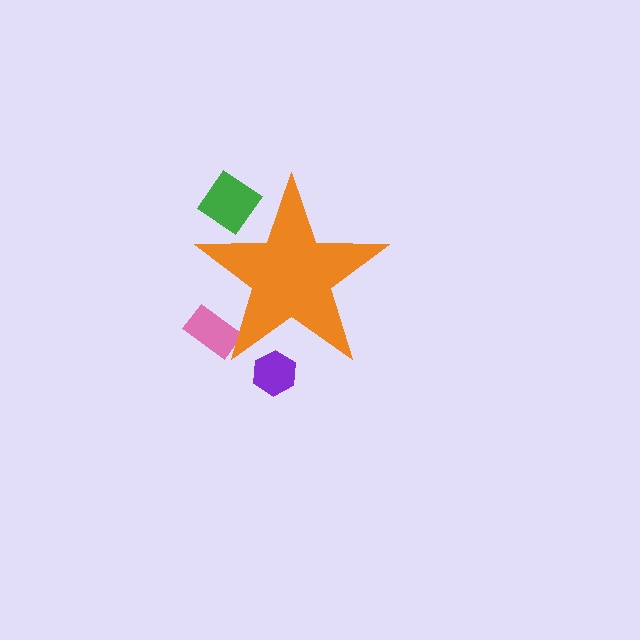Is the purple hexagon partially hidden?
Yes, the purple hexagon is partially hidden behind the orange star.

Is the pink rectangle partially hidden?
Yes, the pink rectangle is partially hidden behind the orange star.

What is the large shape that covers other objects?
An orange star.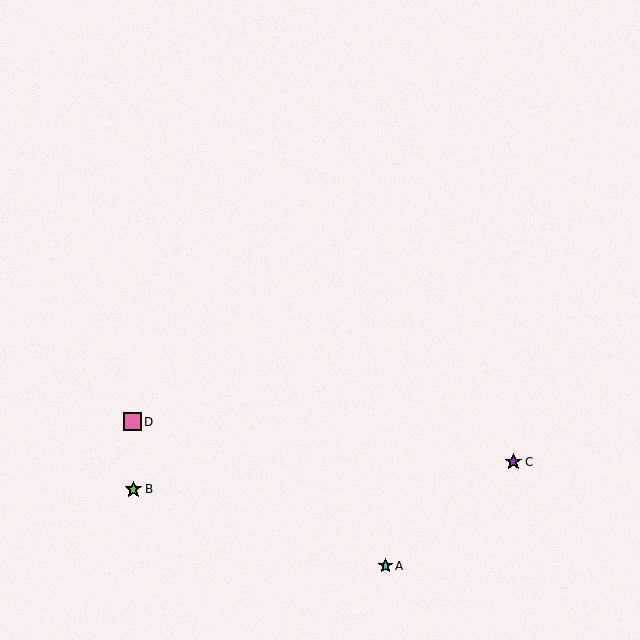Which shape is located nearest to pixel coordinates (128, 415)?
The pink square (labeled D) at (132, 422) is nearest to that location.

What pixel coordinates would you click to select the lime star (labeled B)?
Click at (133, 489) to select the lime star B.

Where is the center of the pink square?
The center of the pink square is at (132, 422).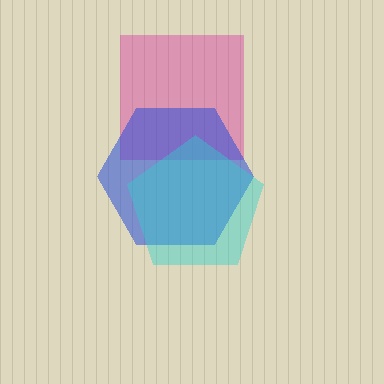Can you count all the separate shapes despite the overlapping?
Yes, there are 3 separate shapes.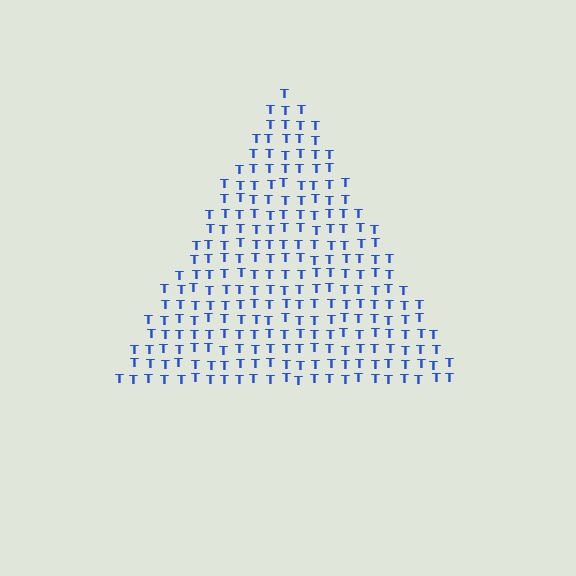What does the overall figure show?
The overall figure shows a triangle.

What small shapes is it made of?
It is made of small letter T's.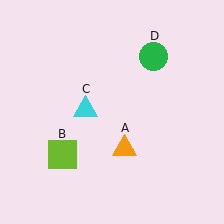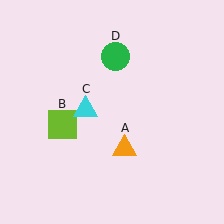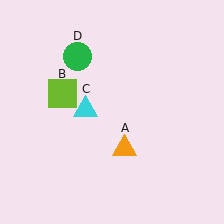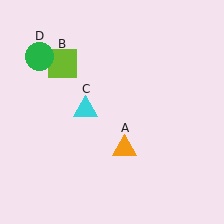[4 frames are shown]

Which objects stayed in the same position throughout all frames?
Orange triangle (object A) and cyan triangle (object C) remained stationary.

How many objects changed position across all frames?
2 objects changed position: lime square (object B), green circle (object D).